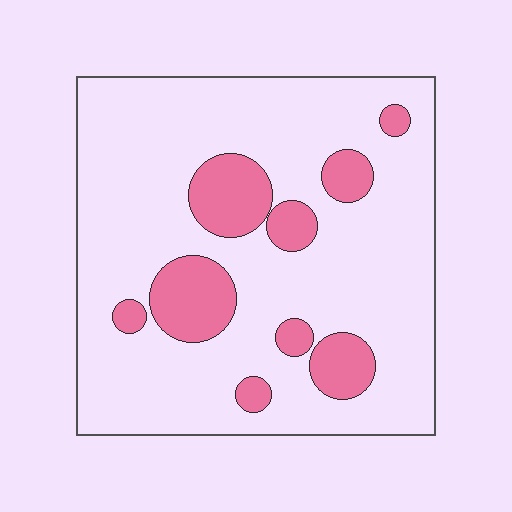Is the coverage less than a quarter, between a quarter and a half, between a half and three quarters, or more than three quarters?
Less than a quarter.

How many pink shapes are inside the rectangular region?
9.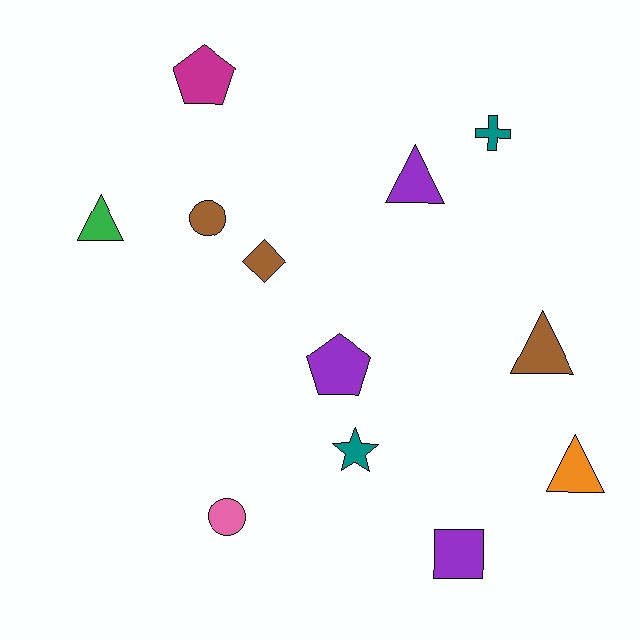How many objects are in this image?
There are 12 objects.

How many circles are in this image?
There are 2 circles.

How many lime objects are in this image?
There are no lime objects.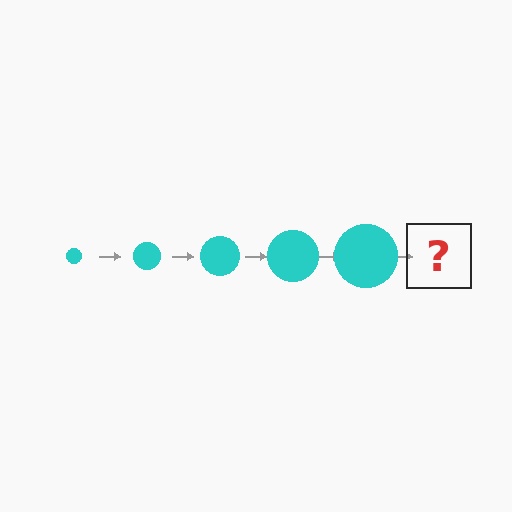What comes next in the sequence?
The next element should be a cyan circle, larger than the previous one.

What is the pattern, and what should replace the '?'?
The pattern is that the circle gets progressively larger each step. The '?' should be a cyan circle, larger than the previous one.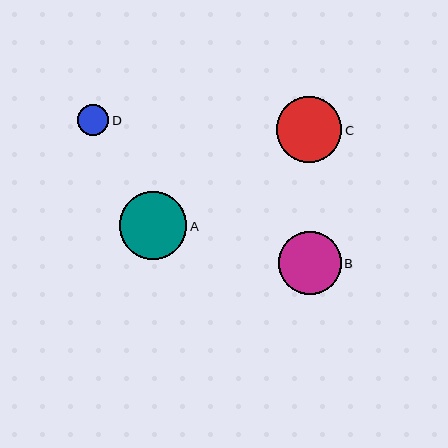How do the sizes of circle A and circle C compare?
Circle A and circle C are approximately the same size.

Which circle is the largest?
Circle A is the largest with a size of approximately 67 pixels.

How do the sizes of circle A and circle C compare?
Circle A and circle C are approximately the same size.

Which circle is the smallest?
Circle D is the smallest with a size of approximately 31 pixels.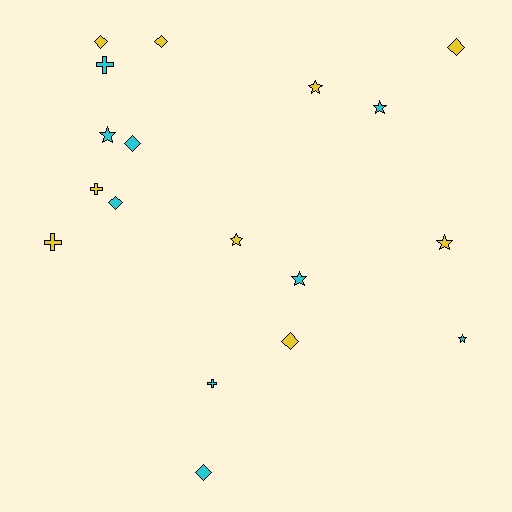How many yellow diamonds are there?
There are 4 yellow diamonds.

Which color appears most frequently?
Cyan, with 9 objects.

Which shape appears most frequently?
Diamond, with 7 objects.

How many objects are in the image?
There are 18 objects.